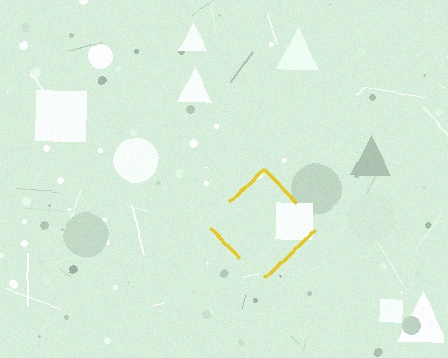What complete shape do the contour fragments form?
The contour fragments form a diamond.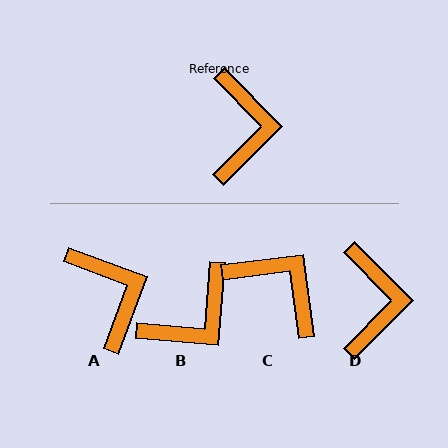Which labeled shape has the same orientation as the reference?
D.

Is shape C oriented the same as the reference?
No, it is off by about 53 degrees.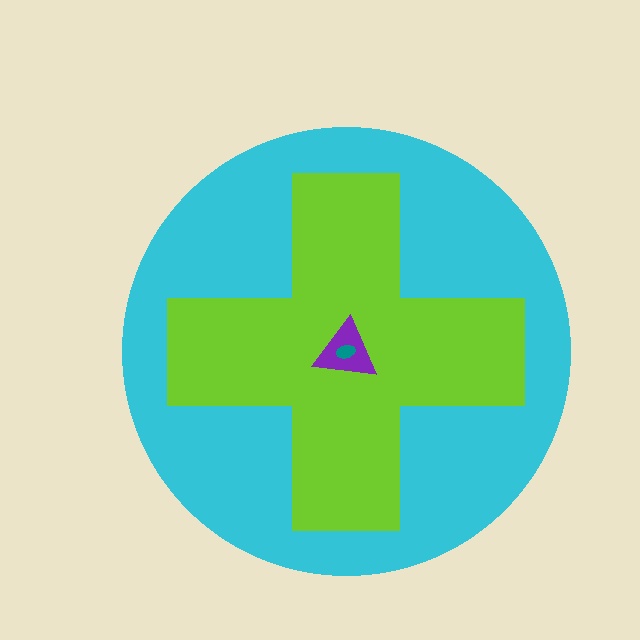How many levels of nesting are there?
4.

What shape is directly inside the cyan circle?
The lime cross.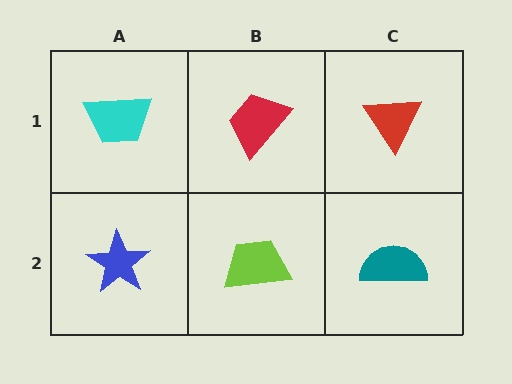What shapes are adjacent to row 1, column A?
A blue star (row 2, column A), a red trapezoid (row 1, column B).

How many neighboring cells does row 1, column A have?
2.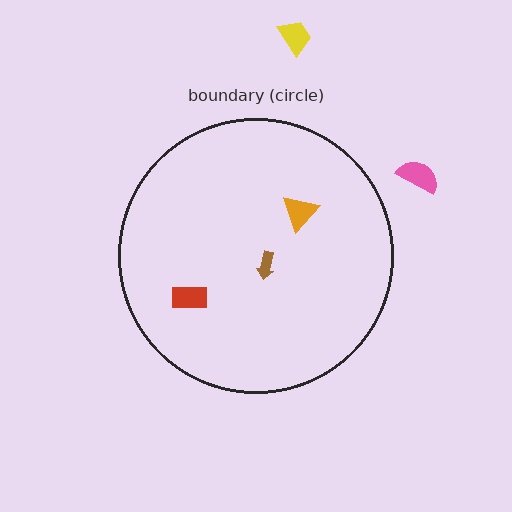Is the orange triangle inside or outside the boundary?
Inside.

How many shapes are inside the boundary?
3 inside, 2 outside.